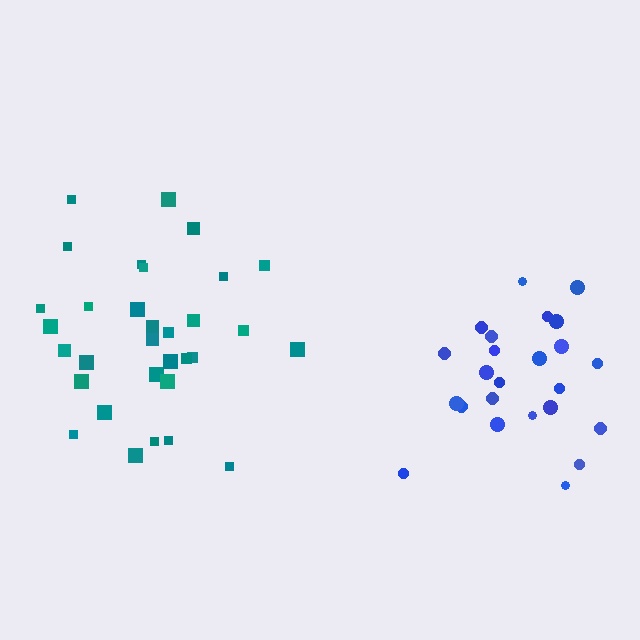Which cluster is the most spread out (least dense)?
Teal.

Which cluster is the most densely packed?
Blue.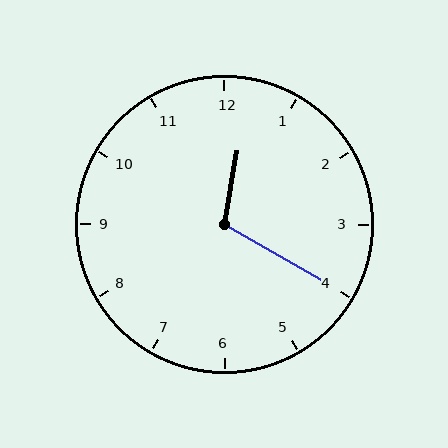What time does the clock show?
12:20.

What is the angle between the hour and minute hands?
Approximately 110 degrees.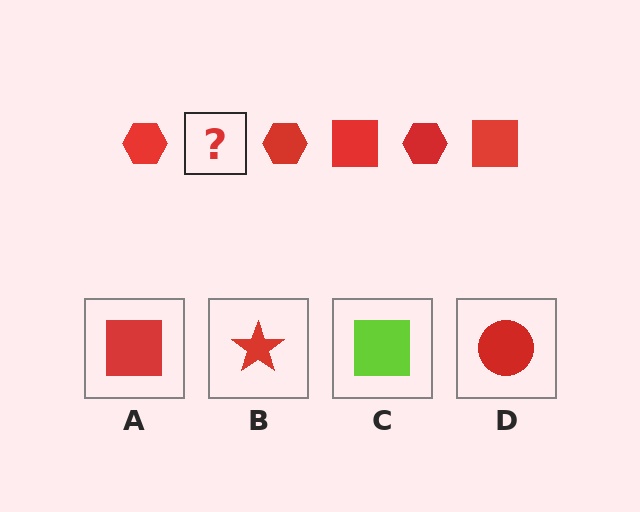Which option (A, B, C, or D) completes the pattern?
A.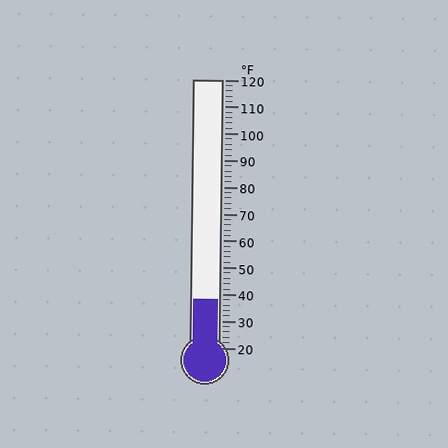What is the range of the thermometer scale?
The thermometer scale ranges from 20°F to 120°F.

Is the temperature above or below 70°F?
The temperature is below 70°F.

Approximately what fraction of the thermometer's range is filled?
The thermometer is filled to approximately 20% of its range.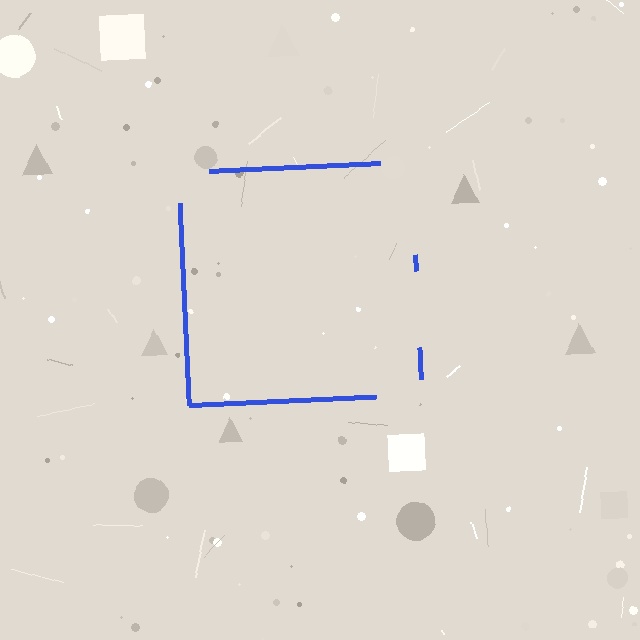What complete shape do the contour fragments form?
The contour fragments form a square.